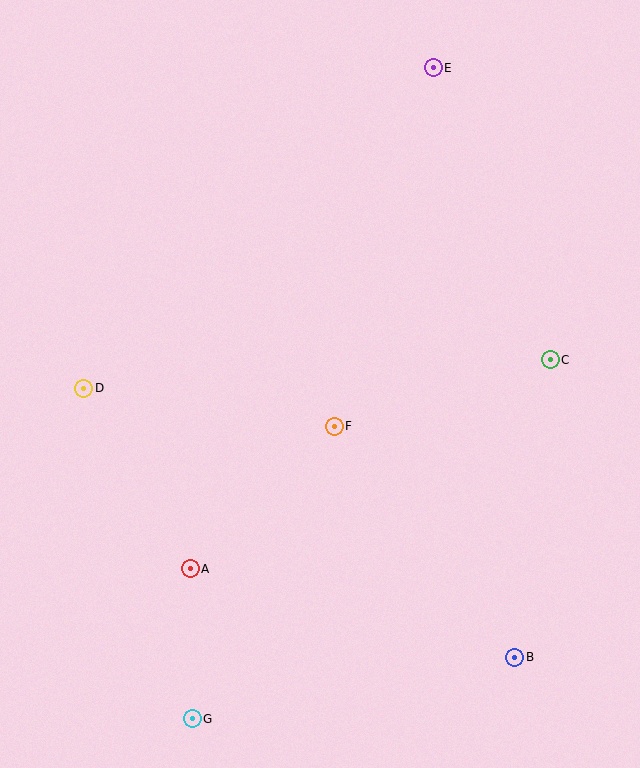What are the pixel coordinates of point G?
Point G is at (192, 719).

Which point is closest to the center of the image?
Point F at (334, 426) is closest to the center.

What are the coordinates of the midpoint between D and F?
The midpoint between D and F is at (209, 407).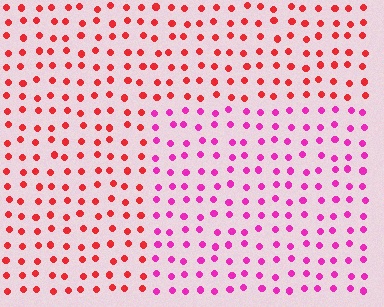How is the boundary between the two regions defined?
The boundary is defined purely by a slight shift in hue (about 43 degrees). Spacing, size, and orientation are identical on both sides.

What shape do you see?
I see a rectangle.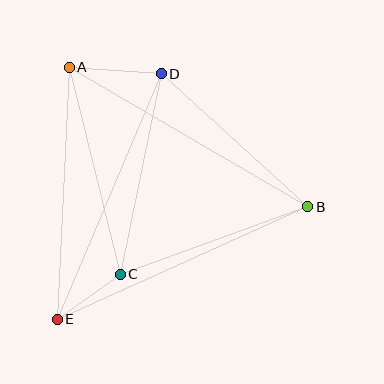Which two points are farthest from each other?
Points A and B are farthest from each other.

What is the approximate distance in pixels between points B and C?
The distance between B and C is approximately 199 pixels.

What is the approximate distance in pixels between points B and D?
The distance between B and D is approximately 198 pixels.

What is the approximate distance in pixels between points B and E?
The distance between B and E is approximately 275 pixels.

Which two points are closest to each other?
Points C and E are closest to each other.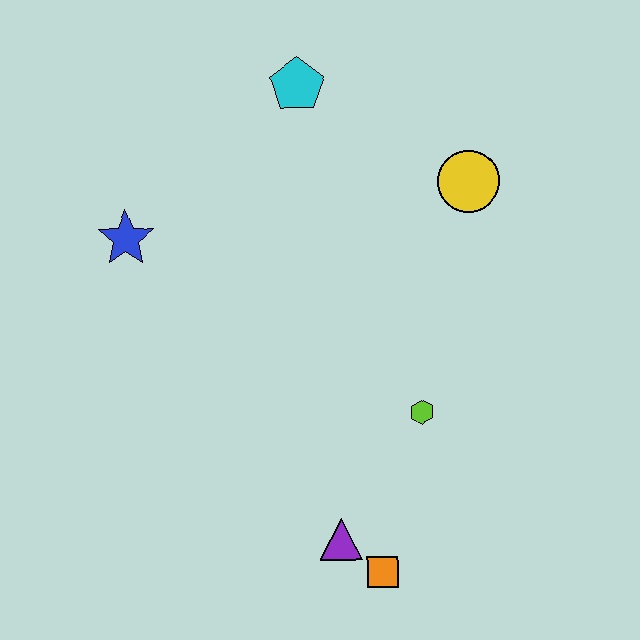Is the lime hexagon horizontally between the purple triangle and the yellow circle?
Yes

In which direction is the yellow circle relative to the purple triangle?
The yellow circle is above the purple triangle.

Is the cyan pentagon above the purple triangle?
Yes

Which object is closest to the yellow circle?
The cyan pentagon is closest to the yellow circle.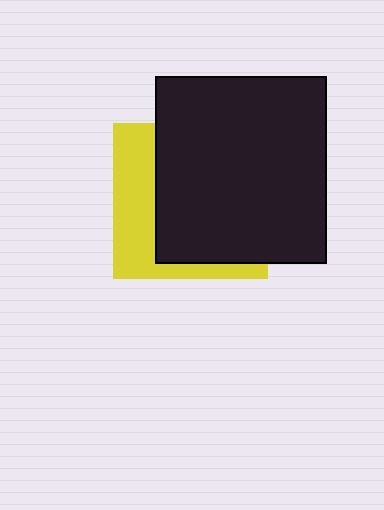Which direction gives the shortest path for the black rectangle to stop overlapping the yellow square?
Moving right gives the shortest separation.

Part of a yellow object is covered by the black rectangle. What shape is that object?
It is a square.